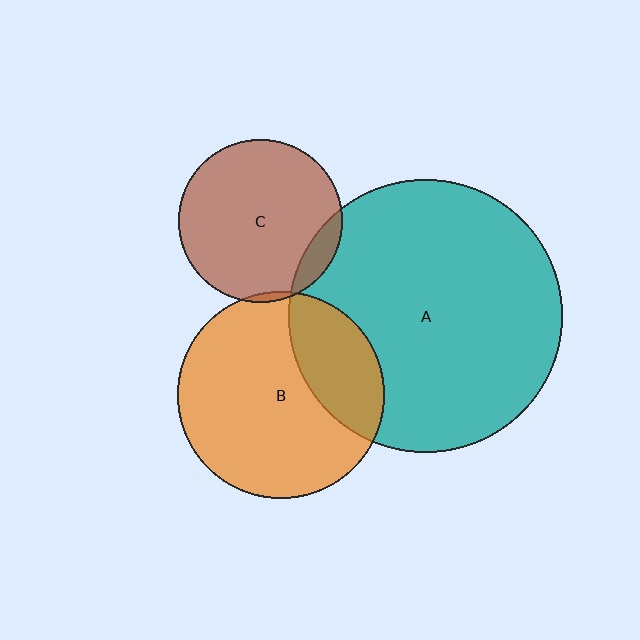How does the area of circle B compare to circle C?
Approximately 1.6 times.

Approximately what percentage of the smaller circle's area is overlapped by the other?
Approximately 25%.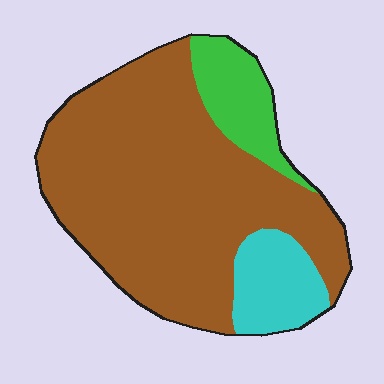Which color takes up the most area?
Brown, at roughly 75%.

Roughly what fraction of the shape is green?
Green takes up about one eighth (1/8) of the shape.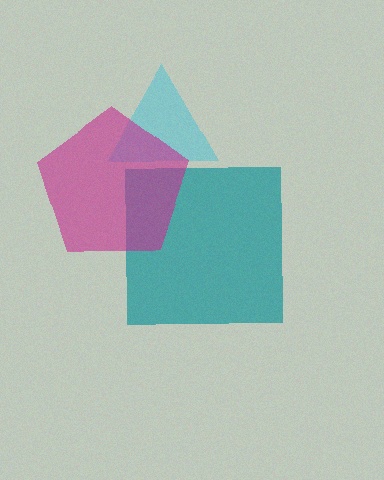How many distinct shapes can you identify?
There are 3 distinct shapes: a teal square, a cyan triangle, a magenta pentagon.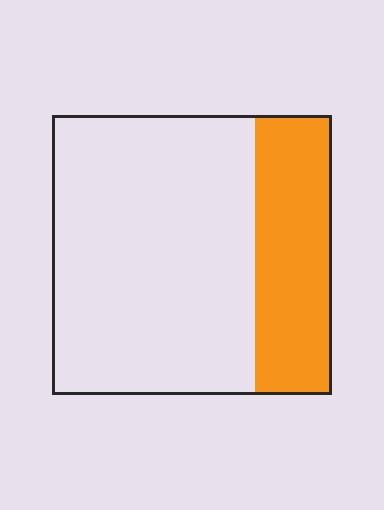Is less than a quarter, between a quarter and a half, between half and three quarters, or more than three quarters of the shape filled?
Between a quarter and a half.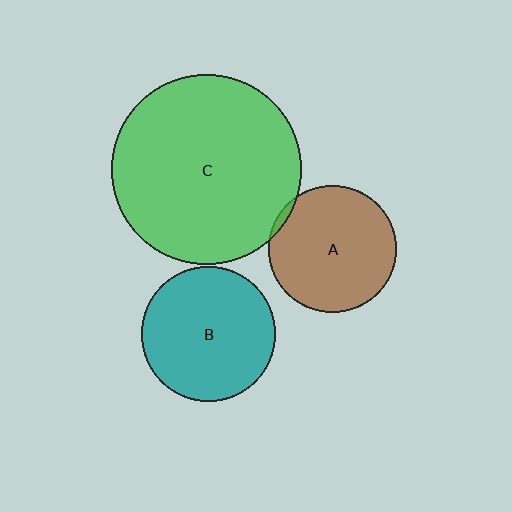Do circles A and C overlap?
Yes.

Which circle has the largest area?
Circle C (green).